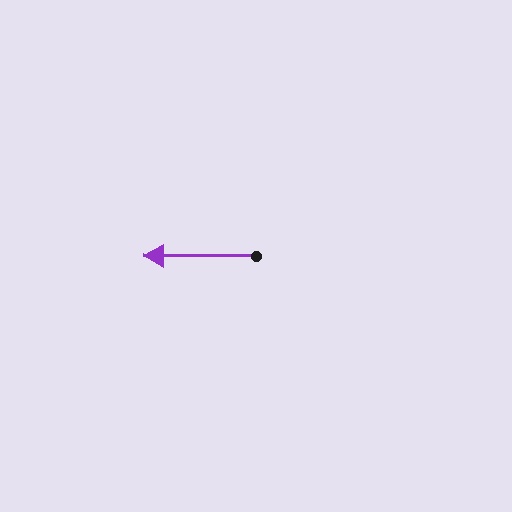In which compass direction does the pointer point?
West.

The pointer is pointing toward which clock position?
Roughly 9 o'clock.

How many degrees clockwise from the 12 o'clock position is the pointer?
Approximately 270 degrees.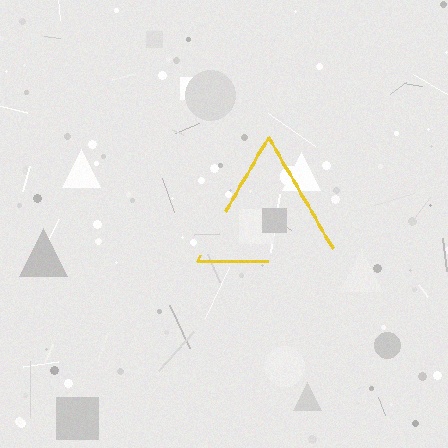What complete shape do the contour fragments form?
The contour fragments form a triangle.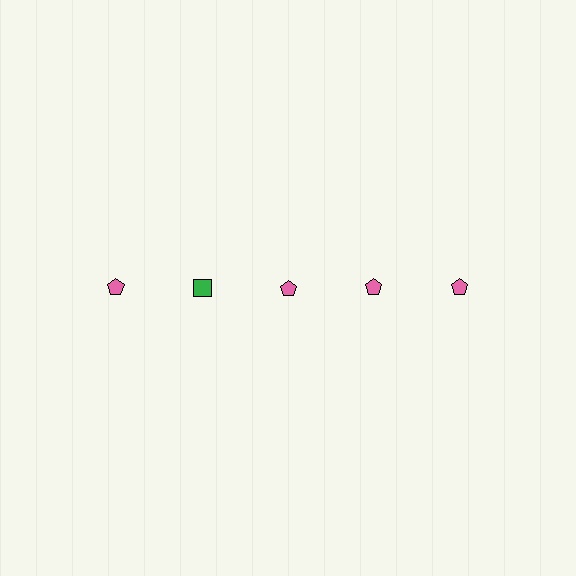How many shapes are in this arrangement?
There are 5 shapes arranged in a grid pattern.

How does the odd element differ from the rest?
It differs in both color (green instead of pink) and shape (square instead of pentagon).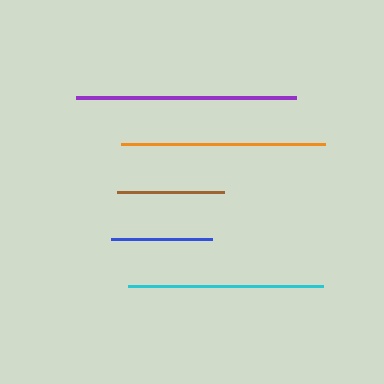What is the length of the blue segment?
The blue segment is approximately 102 pixels long.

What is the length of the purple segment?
The purple segment is approximately 220 pixels long.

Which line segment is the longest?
The purple line is the longest at approximately 220 pixels.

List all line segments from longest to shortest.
From longest to shortest: purple, orange, cyan, brown, blue.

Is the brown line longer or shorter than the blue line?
The brown line is longer than the blue line.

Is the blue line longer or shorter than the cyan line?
The cyan line is longer than the blue line.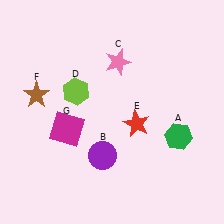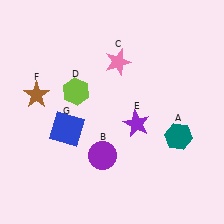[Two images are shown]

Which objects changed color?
A changed from green to teal. E changed from red to purple. G changed from magenta to blue.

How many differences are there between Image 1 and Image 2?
There are 3 differences between the two images.